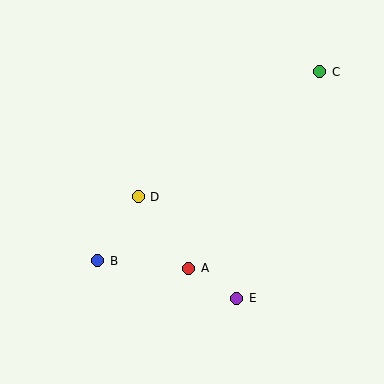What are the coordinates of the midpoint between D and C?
The midpoint between D and C is at (229, 134).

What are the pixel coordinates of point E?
Point E is at (237, 298).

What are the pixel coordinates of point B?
Point B is at (98, 261).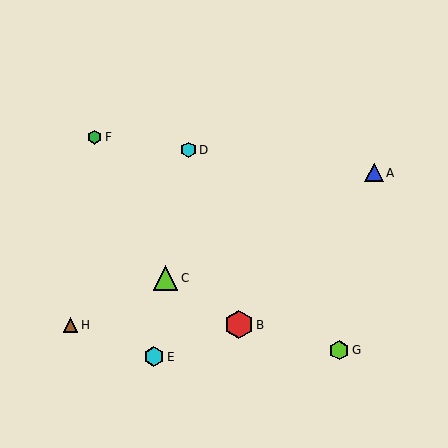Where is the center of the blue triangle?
The center of the blue triangle is at (374, 173).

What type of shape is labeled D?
Shape D is a cyan hexagon.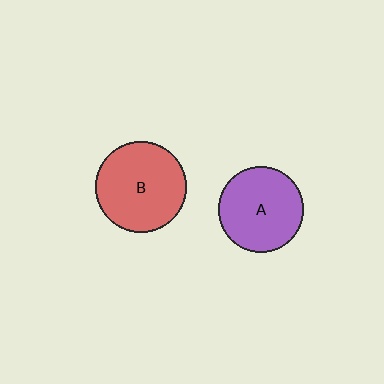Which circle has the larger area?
Circle B (red).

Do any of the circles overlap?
No, none of the circles overlap.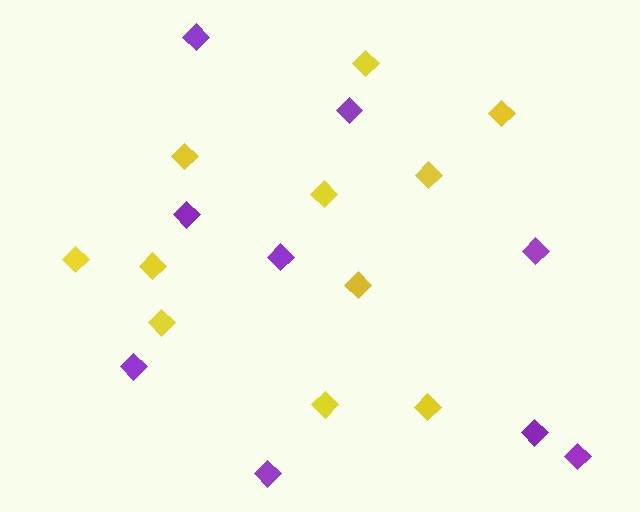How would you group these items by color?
There are 2 groups: one group of purple diamonds (9) and one group of yellow diamonds (11).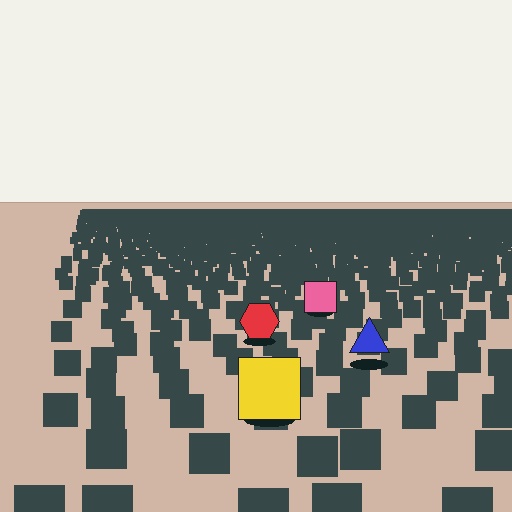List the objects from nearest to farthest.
From nearest to farthest: the yellow square, the blue triangle, the red hexagon, the pink square.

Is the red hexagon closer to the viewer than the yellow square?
No. The yellow square is closer — you can tell from the texture gradient: the ground texture is coarser near it.